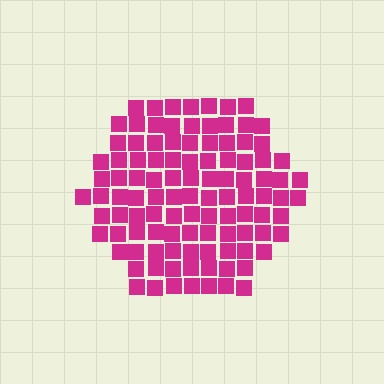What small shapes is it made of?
It is made of small squares.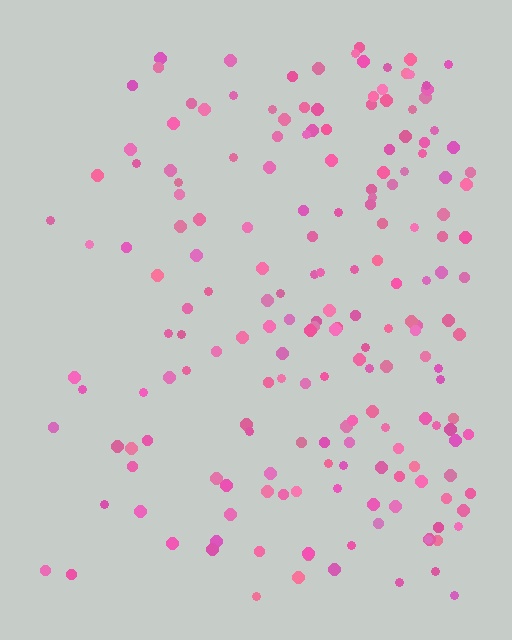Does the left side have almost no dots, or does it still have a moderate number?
Still a moderate number, just noticeably fewer than the right.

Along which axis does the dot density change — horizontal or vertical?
Horizontal.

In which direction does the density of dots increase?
From left to right, with the right side densest.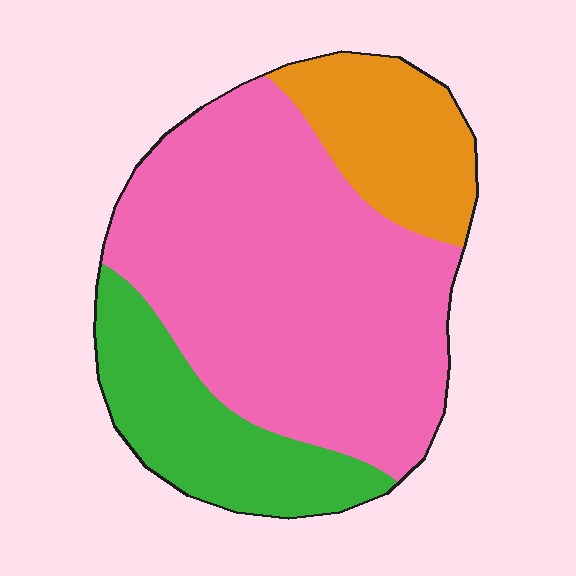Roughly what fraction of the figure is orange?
Orange takes up about one sixth (1/6) of the figure.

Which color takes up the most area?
Pink, at roughly 60%.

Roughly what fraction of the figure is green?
Green takes up between a sixth and a third of the figure.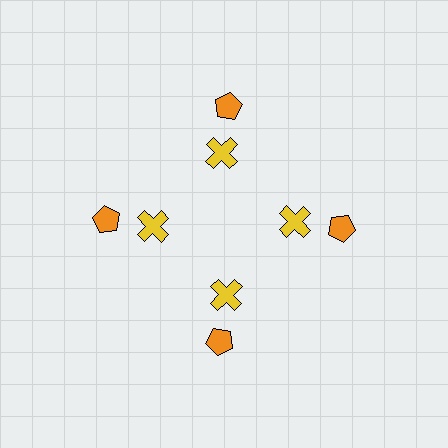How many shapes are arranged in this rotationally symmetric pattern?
There are 8 shapes, arranged in 4 groups of 2.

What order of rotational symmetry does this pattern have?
This pattern has 4-fold rotational symmetry.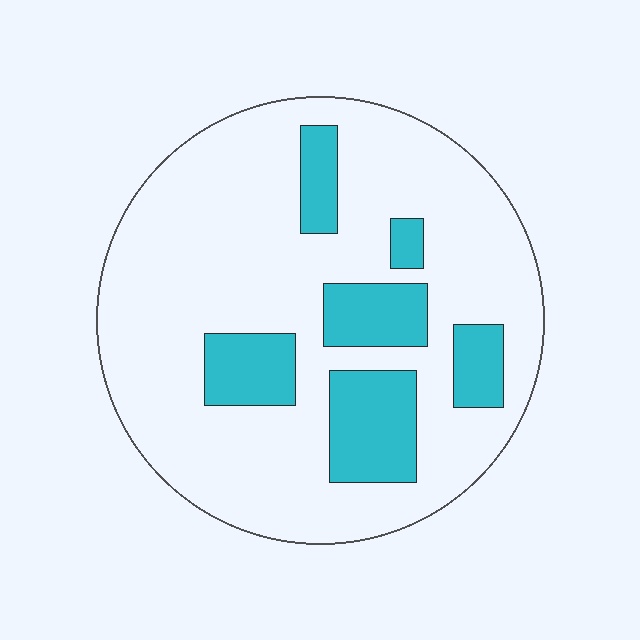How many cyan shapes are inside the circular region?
6.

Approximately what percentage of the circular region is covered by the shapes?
Approximately 20%.